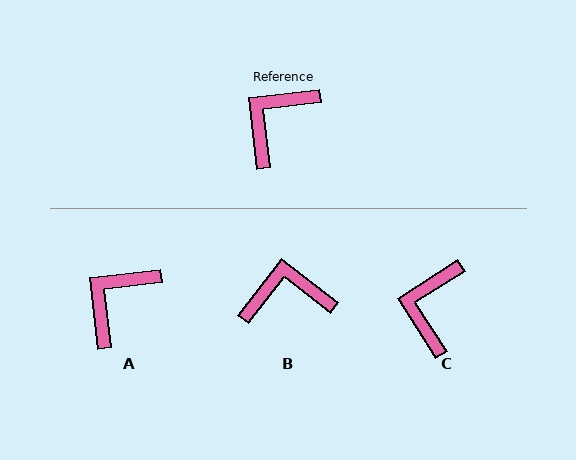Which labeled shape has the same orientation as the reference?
A.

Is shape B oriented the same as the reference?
No, it is off by about 45 degrees.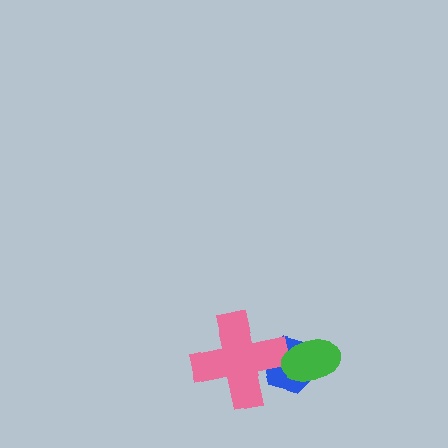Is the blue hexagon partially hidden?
Yes, it is partially covered by another shape.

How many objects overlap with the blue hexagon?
2 objects overlap with the blue hexagon.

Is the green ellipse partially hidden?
No, no other shape covers it.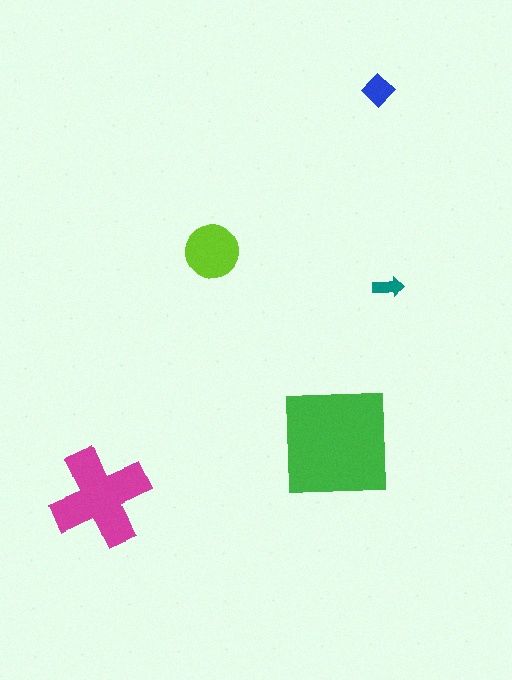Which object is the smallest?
The teal arrow.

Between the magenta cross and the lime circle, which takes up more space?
The magenta cross.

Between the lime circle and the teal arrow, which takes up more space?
The lime circle.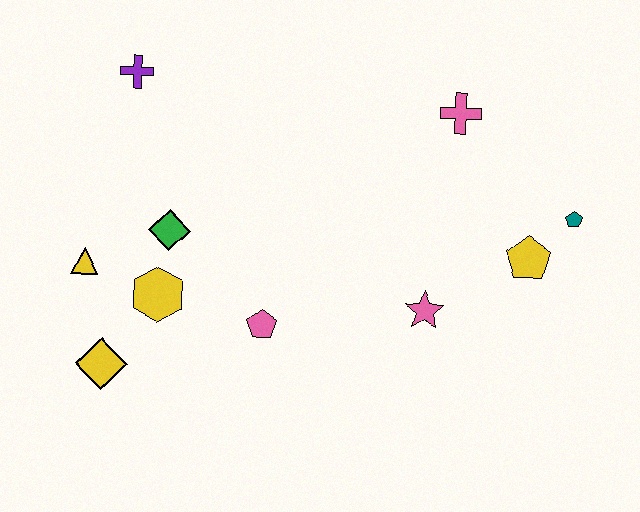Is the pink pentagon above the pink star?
No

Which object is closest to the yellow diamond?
The yellow hexagon is closest to the yellow diamond.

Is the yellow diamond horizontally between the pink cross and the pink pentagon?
No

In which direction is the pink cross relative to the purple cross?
The pink cross is to the right of the purple cross.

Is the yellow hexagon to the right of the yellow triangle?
Yes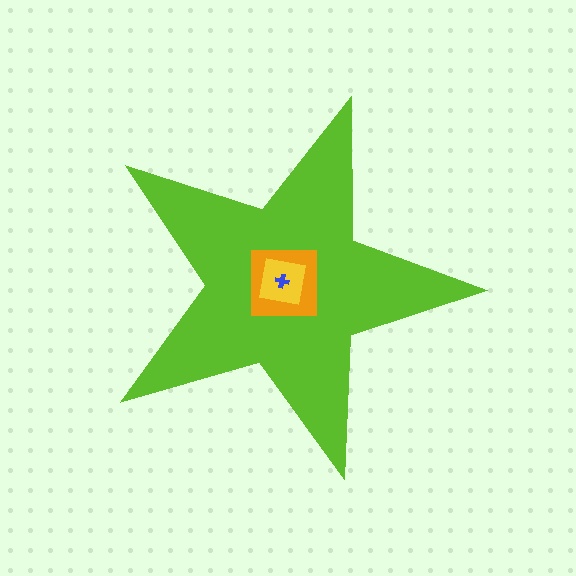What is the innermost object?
The blue cross.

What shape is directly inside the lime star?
The orange square.